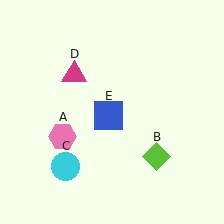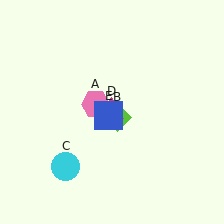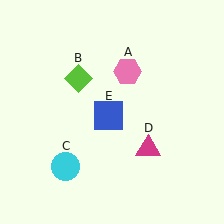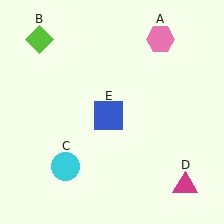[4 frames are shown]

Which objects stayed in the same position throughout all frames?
Cyan circle (object C) and blue square (object E) remained stationary.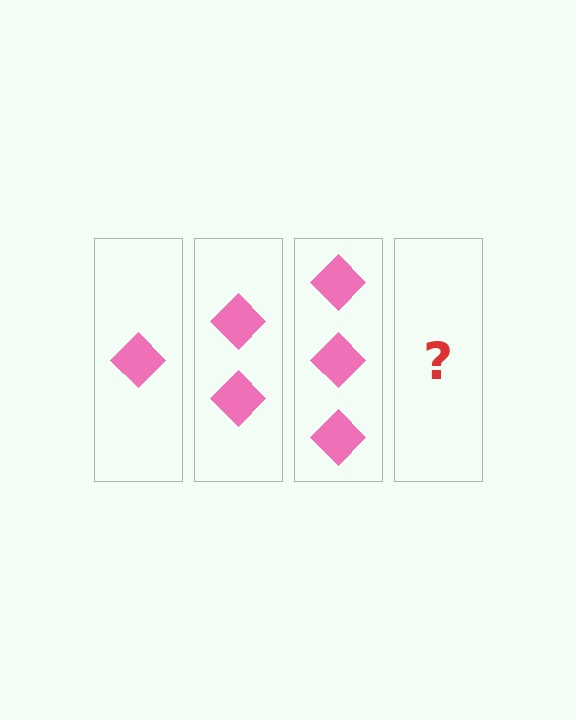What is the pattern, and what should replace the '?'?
The pattern is that each step adds one more diamond. The '?' should be 4 diamonds.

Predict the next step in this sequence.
The next step is 4 diamonds.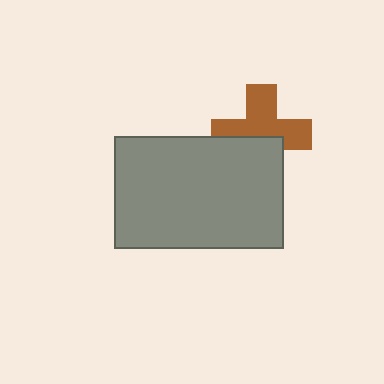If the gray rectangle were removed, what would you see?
You would see the complete brown cross.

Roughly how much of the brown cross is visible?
About half of it is visible (roughly 59%).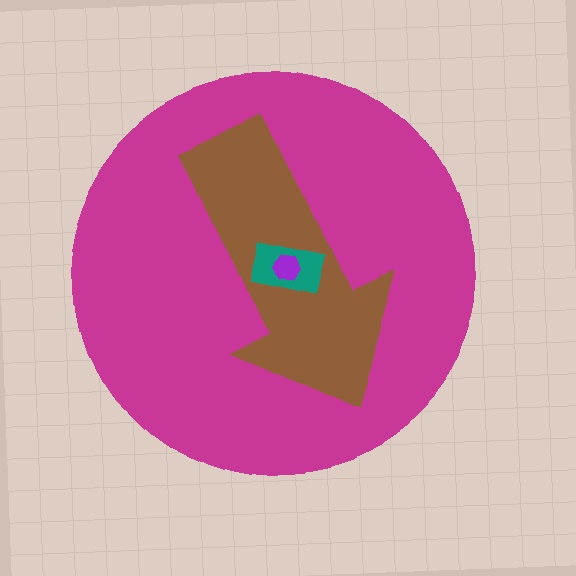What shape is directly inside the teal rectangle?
The purple hexagon.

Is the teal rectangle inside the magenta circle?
Yes.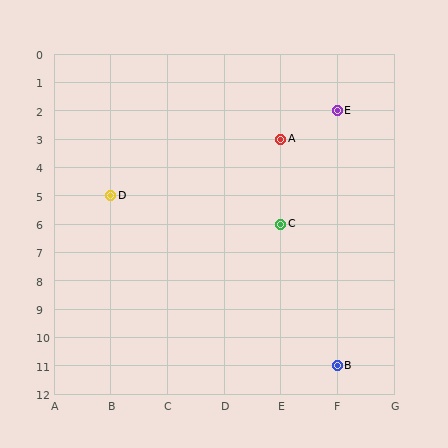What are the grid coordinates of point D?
Point D is at grid coordinates (B, 5).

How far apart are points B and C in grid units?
Points B and C are 1 column and 5 rows apart (about 5.1 grid units diagonally).